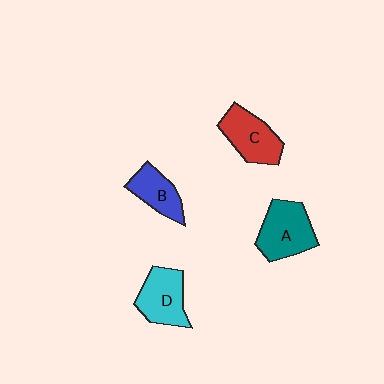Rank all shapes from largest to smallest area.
From largest to smallest: A (teal), C (red), D (cyan), B (blue).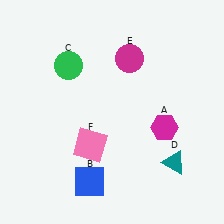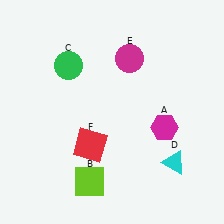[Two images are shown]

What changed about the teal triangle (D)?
In Image 1, D is teal. In Image 2, it changed to cyan.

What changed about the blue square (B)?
In Image 1, B is blue. In Image 2, it changed to lime.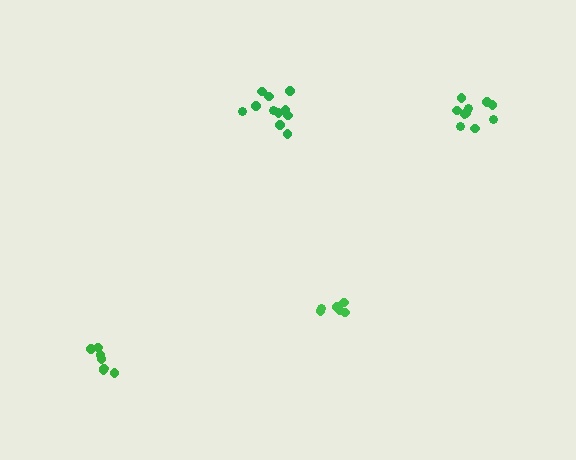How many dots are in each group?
Group 1: 7 dots, Group 2: 11 dots, Group 3: 10 dots, Group 4: 6 dots (34 total).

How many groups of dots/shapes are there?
There are 4 groups.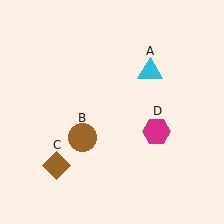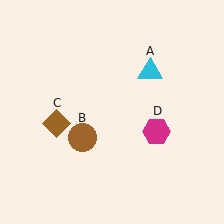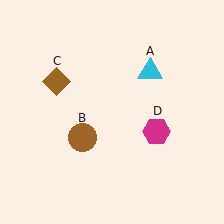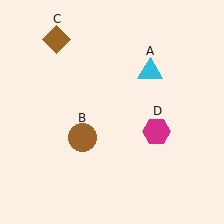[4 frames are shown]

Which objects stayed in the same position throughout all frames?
Cyan triangle (object A) and brown circle (object B) and magenta hexagon (object D) remained stationary.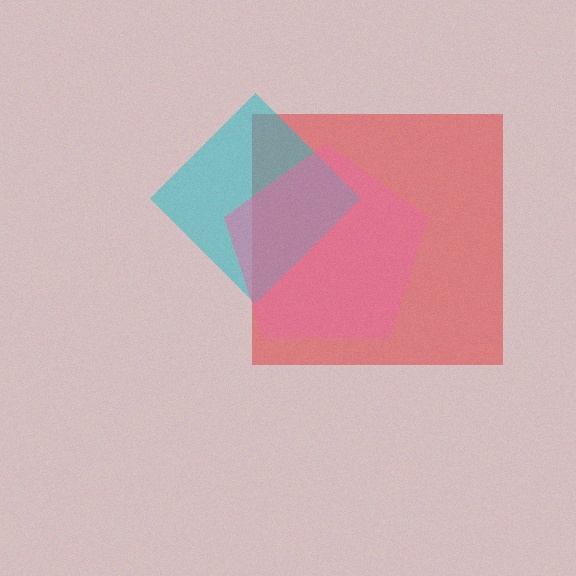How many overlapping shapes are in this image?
There are 3 overlapping shapes in the image.